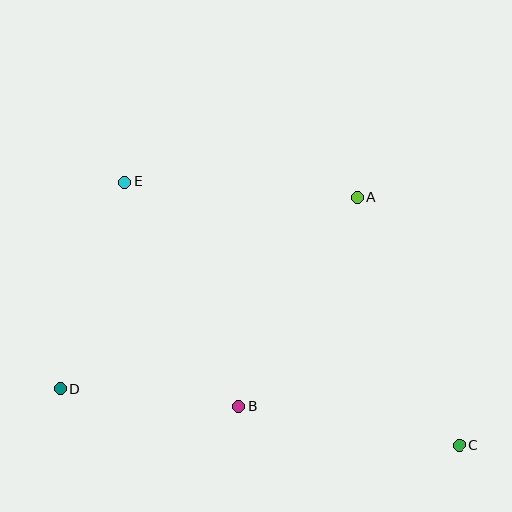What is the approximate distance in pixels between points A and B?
The distance between A and B is approximately 241 pixels.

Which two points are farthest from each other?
Points C and E are farthest from each other.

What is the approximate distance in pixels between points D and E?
The distance between D and E is approximately 217 pixels.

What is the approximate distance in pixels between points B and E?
The distance between B and E is approximately 252 pixels.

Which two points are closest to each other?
Points B and D are closest to each other.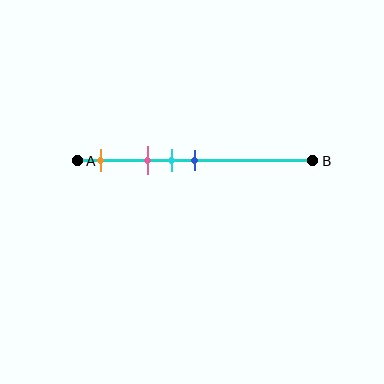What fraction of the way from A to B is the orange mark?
The orange mark is approximately 10% (0.1) of the way from A to B.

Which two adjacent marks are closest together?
The cyan and blue marks are the closest adjacent pair.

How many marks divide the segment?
There are 4 marks dividing the segment.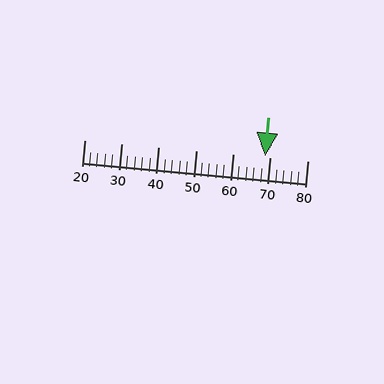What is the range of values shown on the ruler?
The ruler shows values from 20 to 80.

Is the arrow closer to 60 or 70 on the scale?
The arrow is closer to 70.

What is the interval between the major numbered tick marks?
The major tick marks are spaced 10 units apart.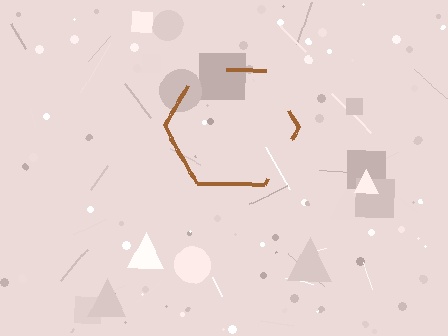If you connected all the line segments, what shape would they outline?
They would outline a hexagon.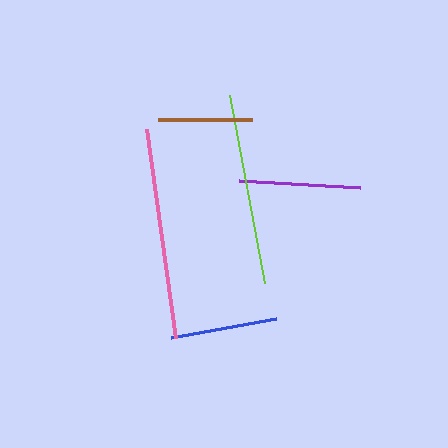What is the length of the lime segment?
The lime segment is approximately 191 pixels long.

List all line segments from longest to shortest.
From longest to shortest: pink, lime, purple, blue, brown.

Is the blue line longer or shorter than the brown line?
The blue line is longer than the brown line.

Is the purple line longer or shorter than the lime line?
The lime line is longer than the purple line.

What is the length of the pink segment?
The pink segment is approximately 211 pixels long.